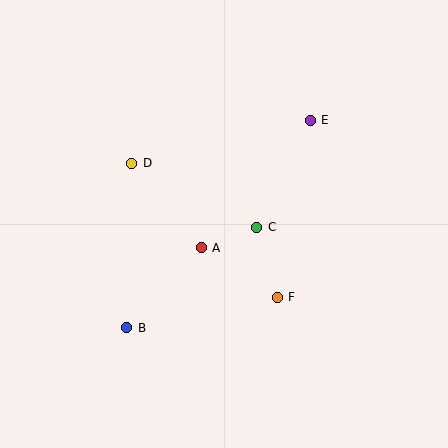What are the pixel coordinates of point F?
Point F is at (277, 297).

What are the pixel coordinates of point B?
Point B is at (127, 328).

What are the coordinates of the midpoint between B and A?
The midpoint between B and A is at (164, 288).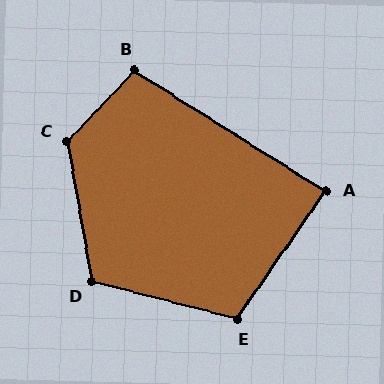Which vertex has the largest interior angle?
C, at approximately 127 degrees.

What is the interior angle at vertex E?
Approximately 111 degrees (obtuse).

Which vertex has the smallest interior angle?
A, at approximately 87 degrees.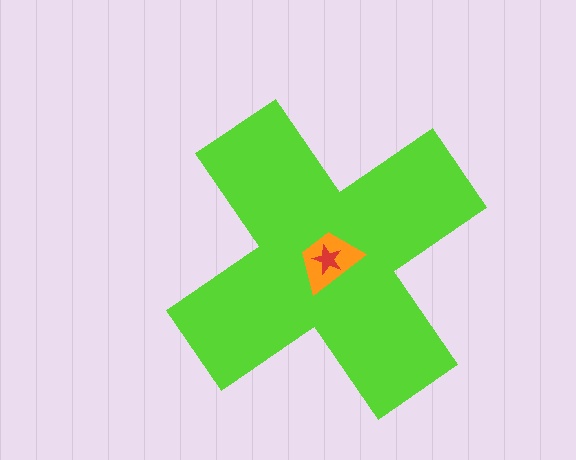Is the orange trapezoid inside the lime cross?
Yes.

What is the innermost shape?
The red star.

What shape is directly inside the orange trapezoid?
The red star.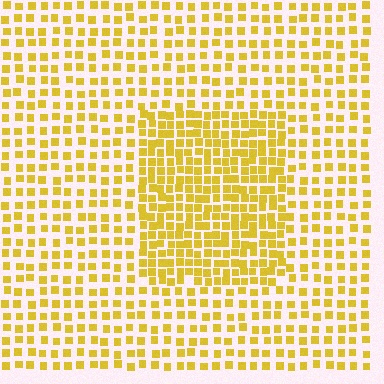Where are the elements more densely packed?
The elements are more densely packed inside the rectangle boundary.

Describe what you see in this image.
The image contains small yellow elements arranged at two different densities. A rectangle-shaped region is visible where the elements are more densely packed than the surrounding area.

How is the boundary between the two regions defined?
The boundary is defined by a change in element density (approximately 1.8x ratio). All elements are the same color, size, and shape.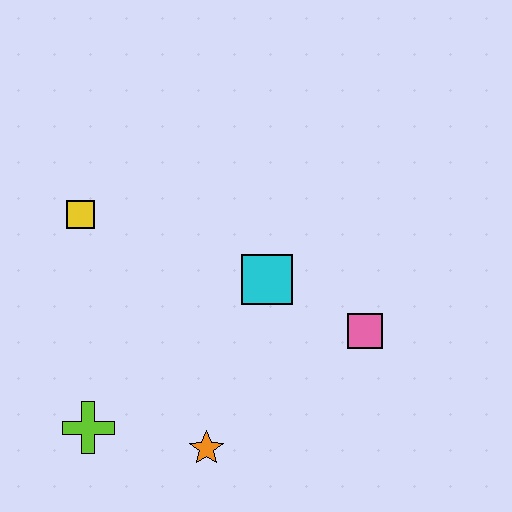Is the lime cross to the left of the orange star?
Yes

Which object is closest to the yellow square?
The cyan square is closest to the yellow square.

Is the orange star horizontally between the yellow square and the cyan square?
Yes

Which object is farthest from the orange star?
The yellow square is farthest from the orange star.